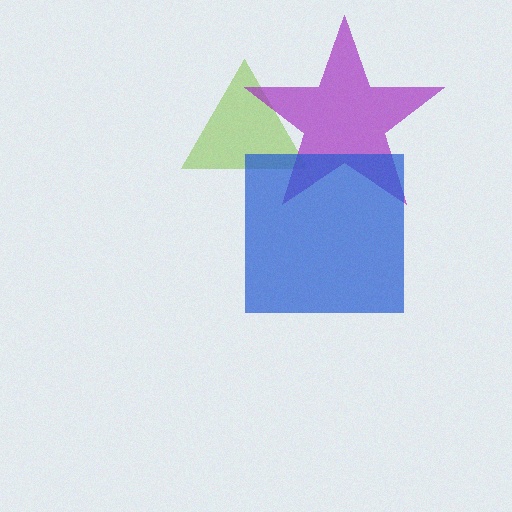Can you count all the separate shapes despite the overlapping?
Yes, there are 3 separate shapes.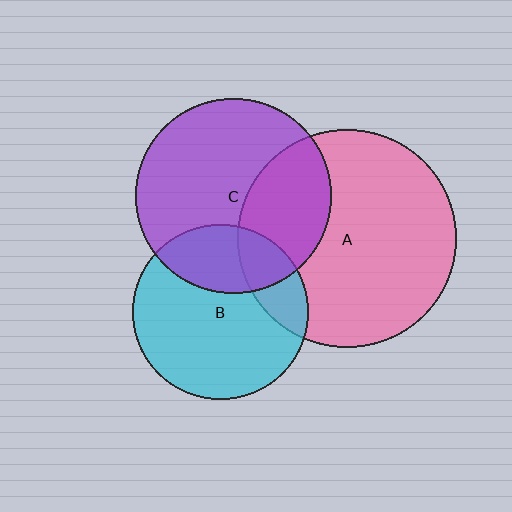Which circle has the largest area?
Circle A (pink).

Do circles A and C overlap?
Yes.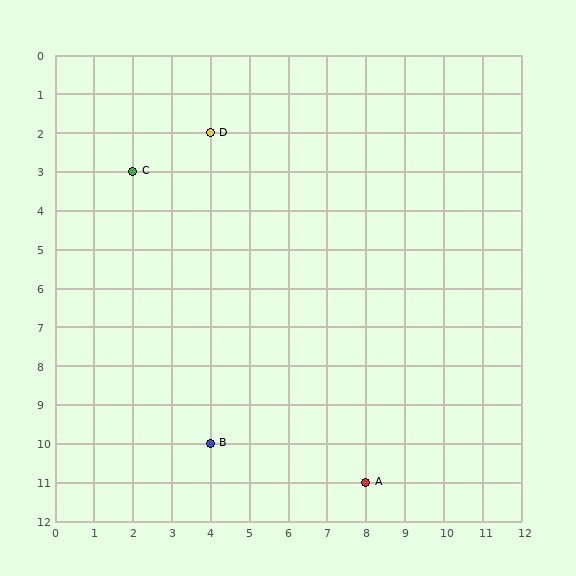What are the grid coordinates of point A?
Point A is at grid coordinates (8, 11).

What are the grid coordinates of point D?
Point D is at grid coordinates (4, 2).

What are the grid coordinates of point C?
Point C is at grid coordinates (2, 3).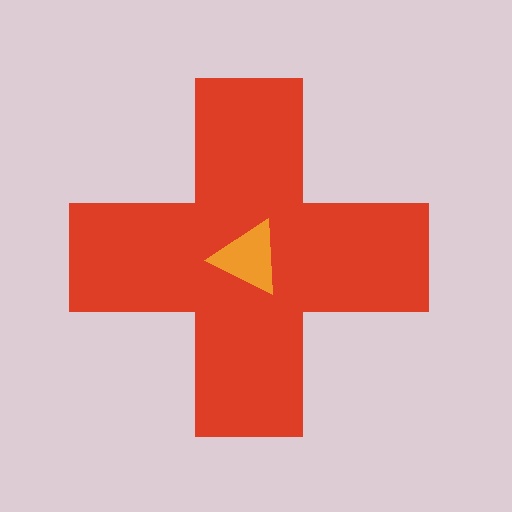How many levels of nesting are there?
2.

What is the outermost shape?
The red cross.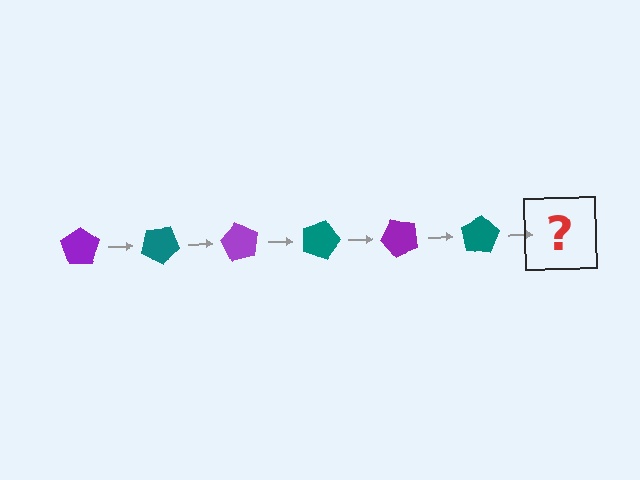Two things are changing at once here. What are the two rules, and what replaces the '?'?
The two rules are that it rotates 30 degrees each step and the color cycles through purple and teal. The '?' should be a purple pentagon, rotated 180 degrees from the start.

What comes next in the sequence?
The next element should be a purple pentagon, rotated 180 degrees from the start.